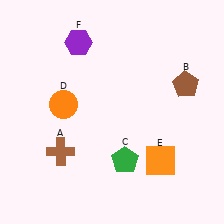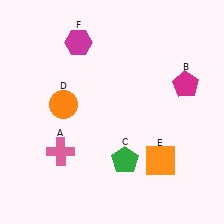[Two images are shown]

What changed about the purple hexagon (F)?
In Image 1, F is purple. In Image 2, it changed to magenta.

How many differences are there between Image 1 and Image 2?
There are 3 differences between the two images.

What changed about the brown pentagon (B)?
In Image 1, B is brown. In Image 2, it changed to magenta.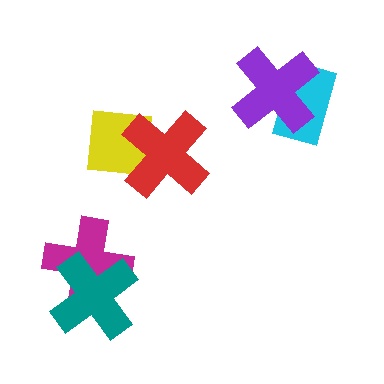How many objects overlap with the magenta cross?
1 object overlaps with the magenta cross.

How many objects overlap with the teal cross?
1 object overlaps with the teal cross.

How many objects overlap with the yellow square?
1 object overlaps with the yellow square.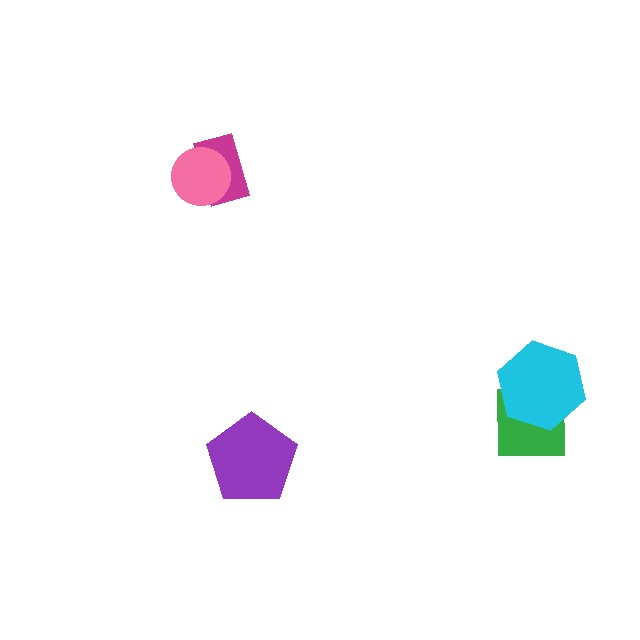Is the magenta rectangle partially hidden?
Yes, it is partially covered by another shape.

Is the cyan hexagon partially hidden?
No, no other shape covers it.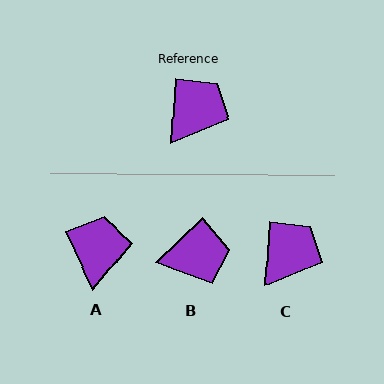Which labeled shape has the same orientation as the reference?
C.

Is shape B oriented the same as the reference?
No, it is off by about 43 degrees.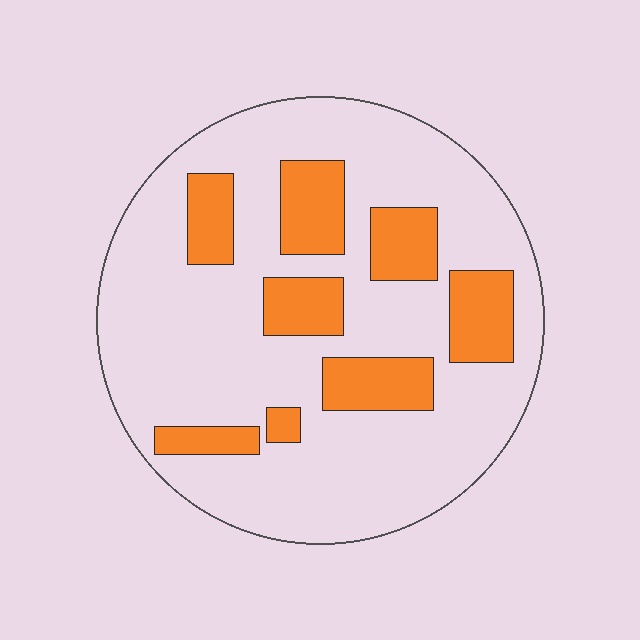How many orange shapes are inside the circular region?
8.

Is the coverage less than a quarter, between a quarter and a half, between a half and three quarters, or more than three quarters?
Less than a quarter.